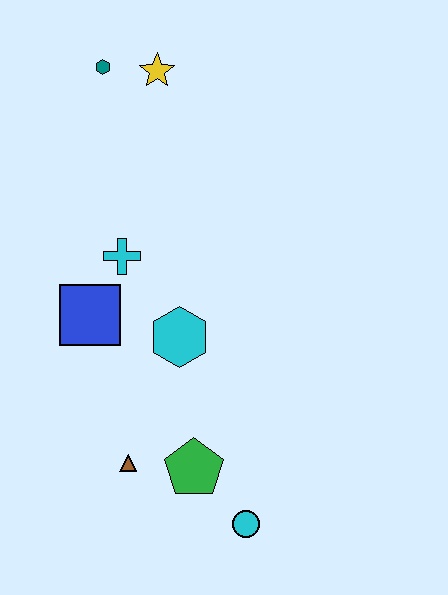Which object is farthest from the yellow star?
The cyan circle is farthest from the yellow star.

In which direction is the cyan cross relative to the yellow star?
The cyan cross is below the yellow star.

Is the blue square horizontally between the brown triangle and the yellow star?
No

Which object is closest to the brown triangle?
The green pentagon is closest to the brown triangle.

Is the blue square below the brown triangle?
No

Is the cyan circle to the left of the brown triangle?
No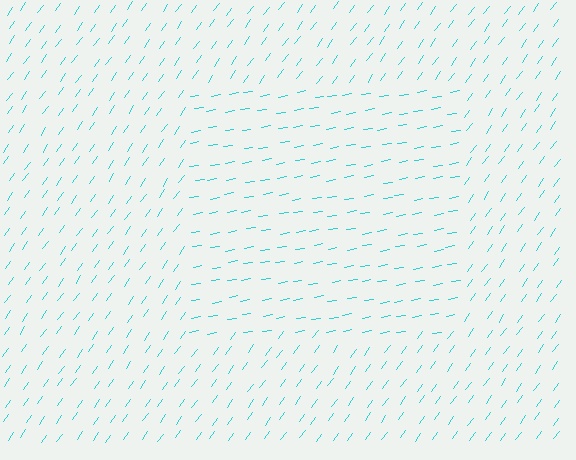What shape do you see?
I see a rectangle.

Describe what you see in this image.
The image is filled with small cyan line segments. A rectangle region in the image has lines oriented differently from the surrounding lines, creating a visible texture boundary.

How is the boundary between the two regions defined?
The boundary is defined purely by a change in line orientation (approximately 45 degrees difference). All lines are the same color and thickness.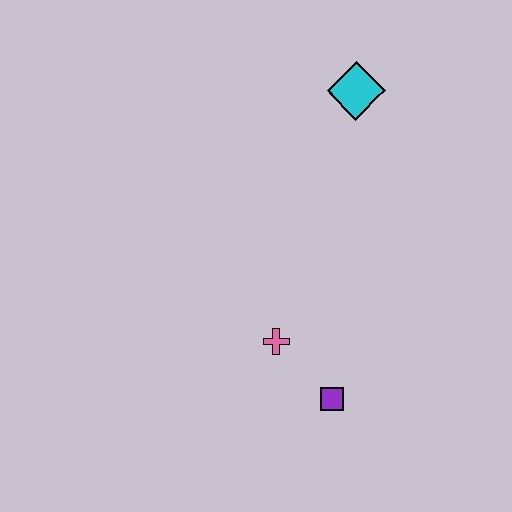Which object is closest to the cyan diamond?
The pink cross is closest to the cyan diamond.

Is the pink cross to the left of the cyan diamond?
Yes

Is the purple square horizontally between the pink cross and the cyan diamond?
Yes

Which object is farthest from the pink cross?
The cyan diamond is farthest from the pink cross.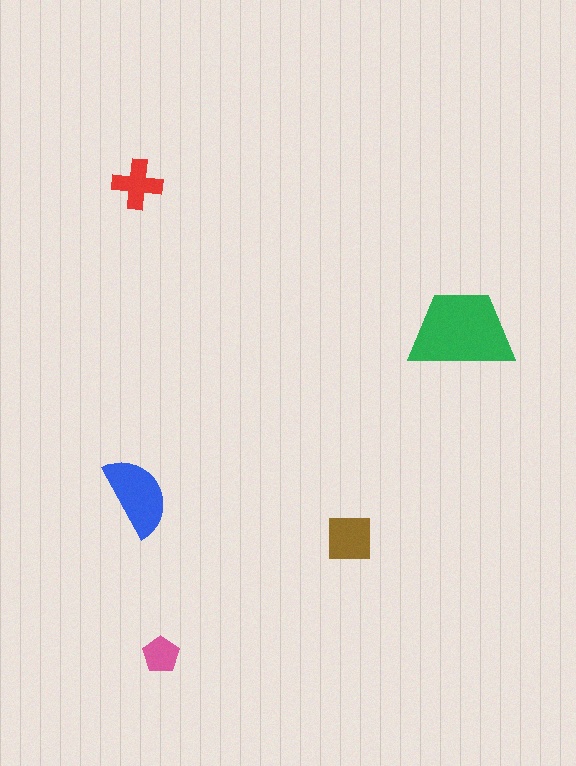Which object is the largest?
The green trapezoid.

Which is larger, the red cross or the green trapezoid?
The green trapezoid.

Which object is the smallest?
The pink pentagon.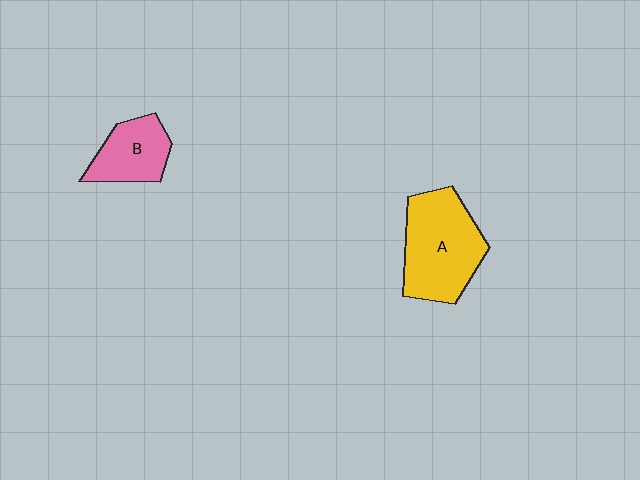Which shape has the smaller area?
Shape B (pink).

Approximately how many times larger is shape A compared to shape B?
Approximately 1.8 times.